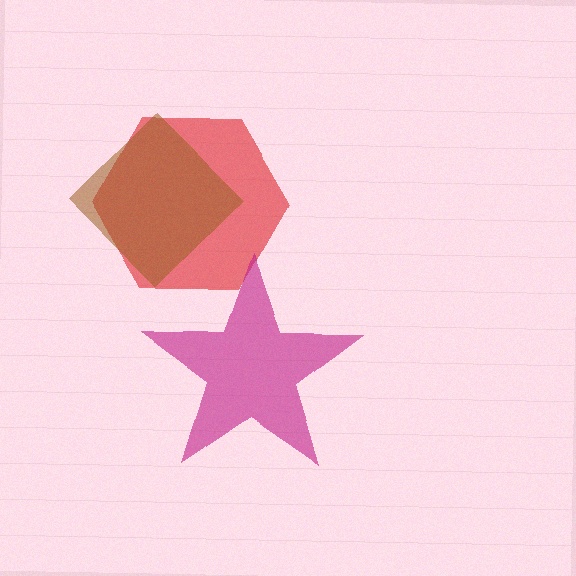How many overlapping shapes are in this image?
There are 3 overlapping shapes in the image.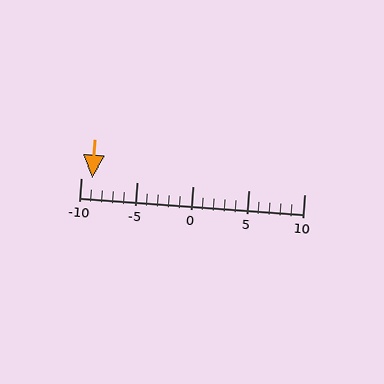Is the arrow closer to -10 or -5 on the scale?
The arrow is closer to -10.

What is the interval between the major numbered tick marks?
The major tick marks are spaced 5 units apart.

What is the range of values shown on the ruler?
The ruler shows values from -10 to 10.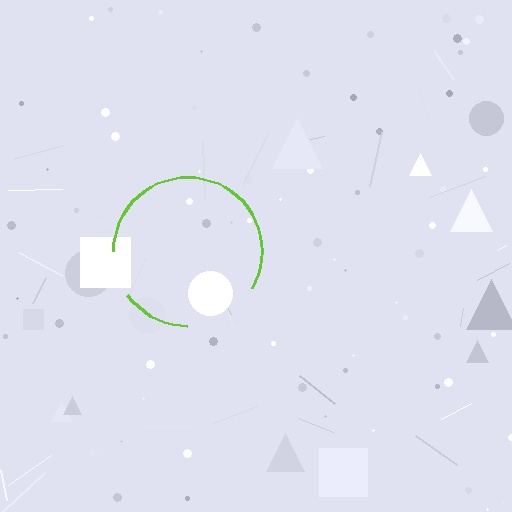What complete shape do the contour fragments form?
The contour fragments form a circle.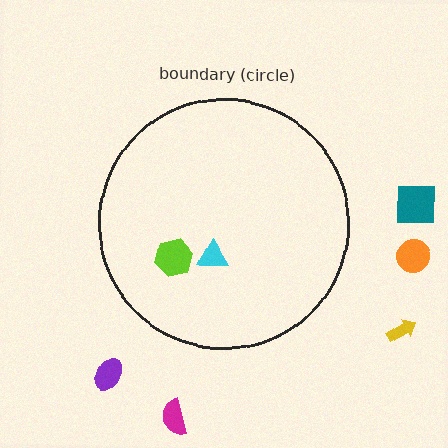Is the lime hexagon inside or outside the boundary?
Inside.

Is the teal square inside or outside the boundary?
Outside.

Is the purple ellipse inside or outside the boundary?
Outside.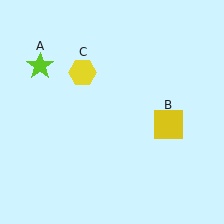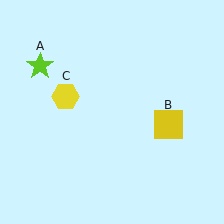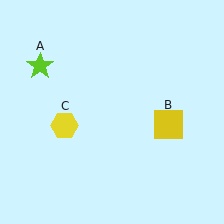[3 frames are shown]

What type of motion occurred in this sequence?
The yellow hexagon (object C) rotated counterclockwise around the center of the scene.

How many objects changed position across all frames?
1 object changed position: yellow hexagon (object C).